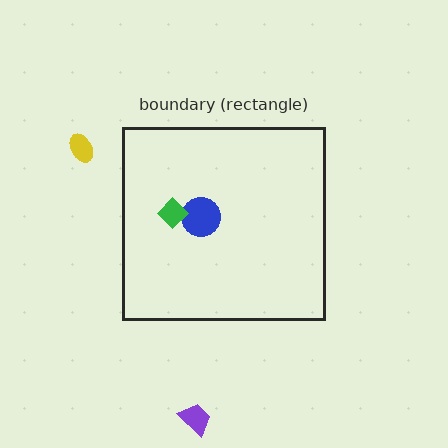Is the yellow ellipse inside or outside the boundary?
Outside.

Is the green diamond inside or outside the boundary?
Inside.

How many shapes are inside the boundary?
2 inside, 2 outside.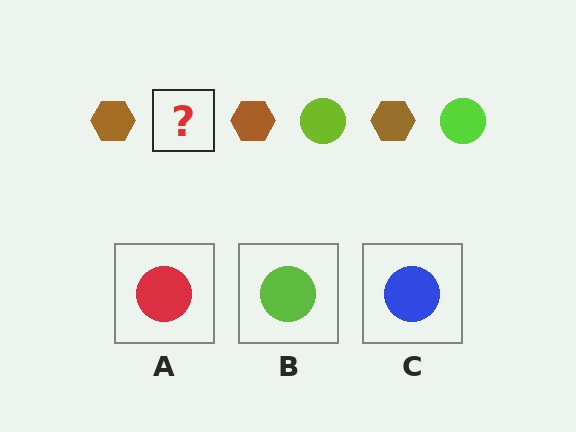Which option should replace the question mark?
Option B.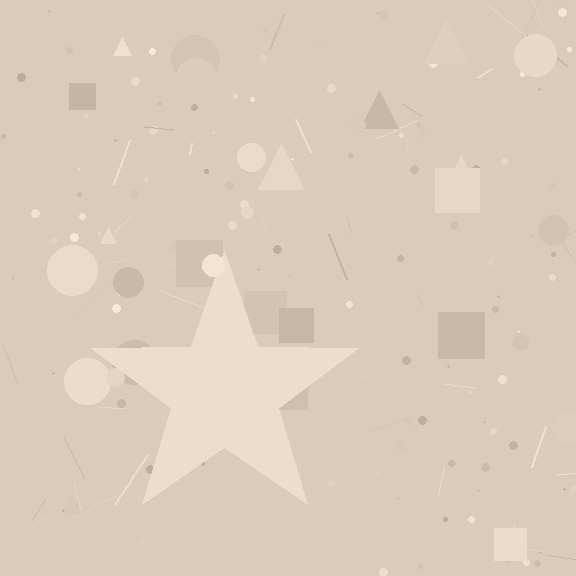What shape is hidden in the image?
A star is hidden in the image.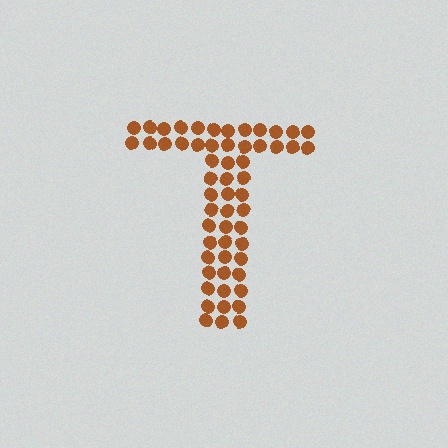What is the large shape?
The large shape is the letter T.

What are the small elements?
The small elements are circles.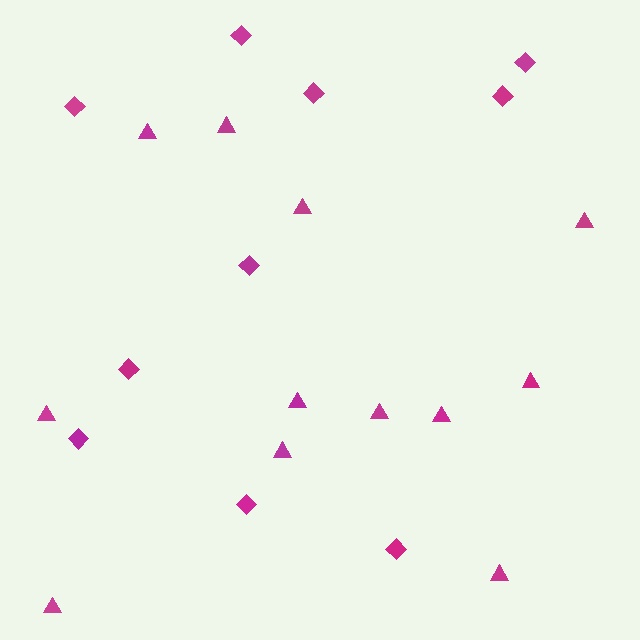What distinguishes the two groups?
There are 2 groups: one group of diamonds (10) and one group of triangles (12).